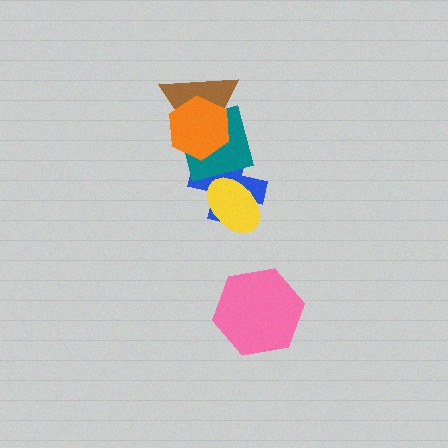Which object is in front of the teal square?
The orange hexagon is in front of the teal square.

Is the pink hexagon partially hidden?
No, no other shape covers it.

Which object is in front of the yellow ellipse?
The teal square is in front of the yellow ellipse.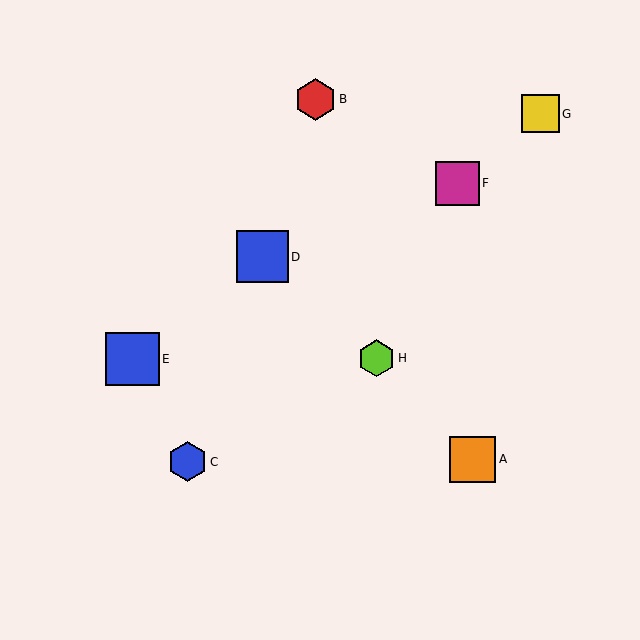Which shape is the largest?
The blue square (labeled E) is the largest.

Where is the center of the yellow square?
The center of the yellow square is at (540, 114).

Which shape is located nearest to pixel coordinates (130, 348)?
The blue square (labeled E) at (133, 359) is nearest to that location.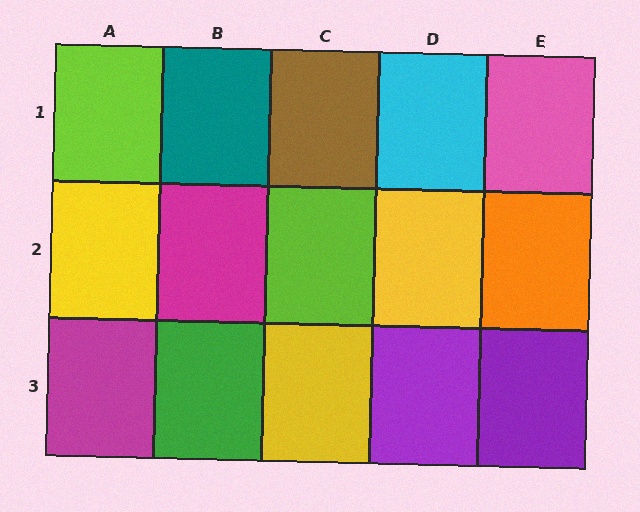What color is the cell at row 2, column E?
Orange.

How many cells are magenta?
2 cells are magenta.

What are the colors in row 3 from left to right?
Magenta, green, yellow, purple, purple.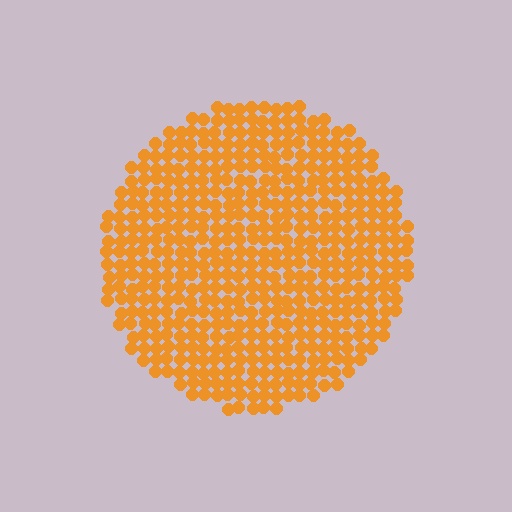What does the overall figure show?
The overall figure shows a circle.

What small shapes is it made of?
It is made of small circles.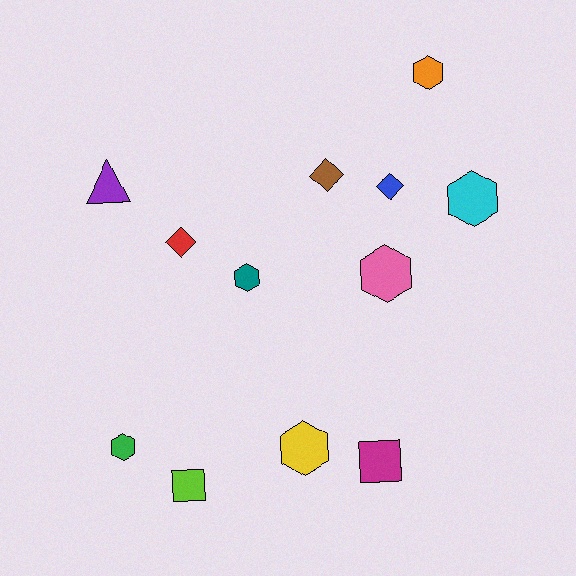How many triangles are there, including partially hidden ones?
There is 1 triangle.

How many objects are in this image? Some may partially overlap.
There are 12 objects.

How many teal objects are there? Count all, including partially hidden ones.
There is 1 teal object.